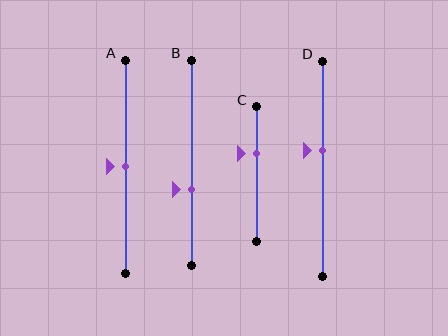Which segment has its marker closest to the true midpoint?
Segment A has its marker closest to the true midpoint.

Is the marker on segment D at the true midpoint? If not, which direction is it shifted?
No, the marker on segment D is shifted upward by about 8% of the segment length.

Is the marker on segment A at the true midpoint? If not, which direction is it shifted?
Yes, the marker on segment A is at the true midpoint.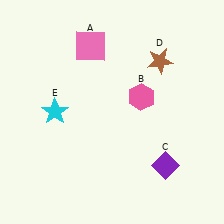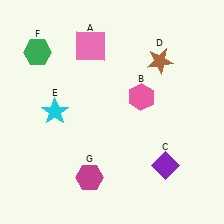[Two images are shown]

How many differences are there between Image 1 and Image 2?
There are 2 differences between the two images.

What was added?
A green hexagon (F), a magenta hexagon (G) were added in Image 2.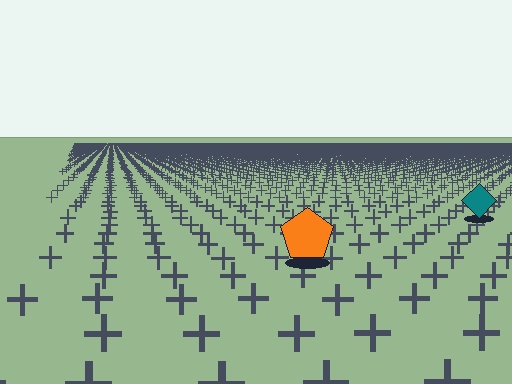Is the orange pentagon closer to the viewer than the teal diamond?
Yes. The orange pentagon is closer — you can tell from the texture gradient: the ground texture is coarser near it.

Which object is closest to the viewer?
The orange pentagon is closest. The texture marks near it are larger and more spread out.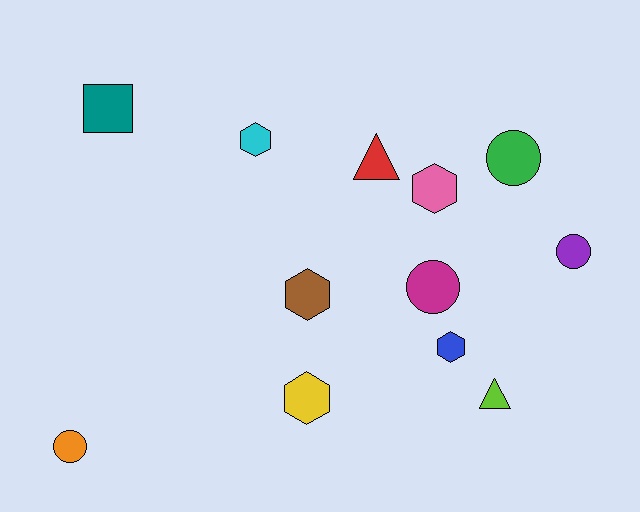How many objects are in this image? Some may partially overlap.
There are 12 objects.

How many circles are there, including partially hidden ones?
There are 4 circles.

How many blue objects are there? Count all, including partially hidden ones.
There is 1 blue object.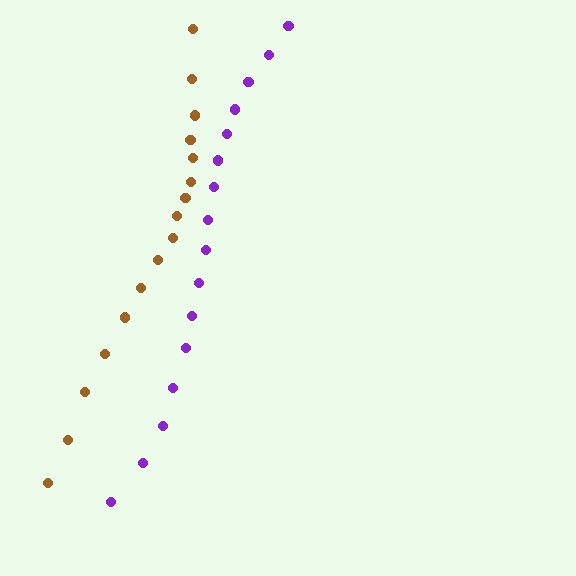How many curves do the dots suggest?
There are 2 distinct paths.